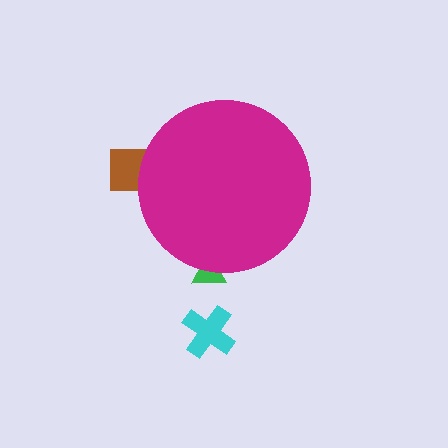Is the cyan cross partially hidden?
No, the cyan cross is fully visible.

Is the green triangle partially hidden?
Yes, the green triangle is partially hidden behind the magenta circle.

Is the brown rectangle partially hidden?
Yes, the brown rectangle is partially hidden behind the magenta circle.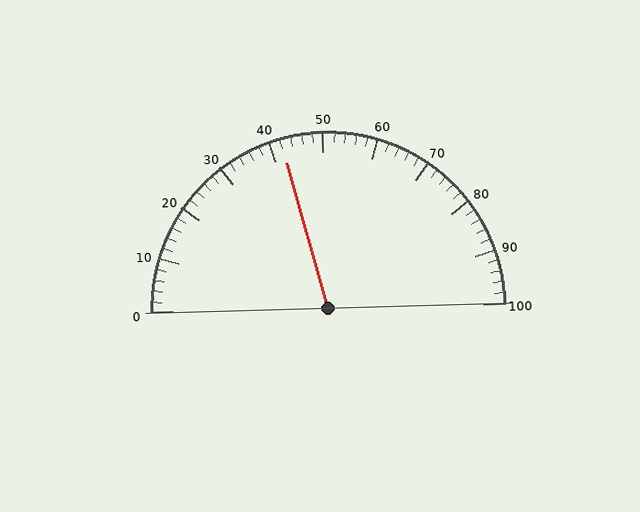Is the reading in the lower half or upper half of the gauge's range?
The reading is in the lower half of the range (0 to 100).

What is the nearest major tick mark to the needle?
The nearest major tick mark is 40.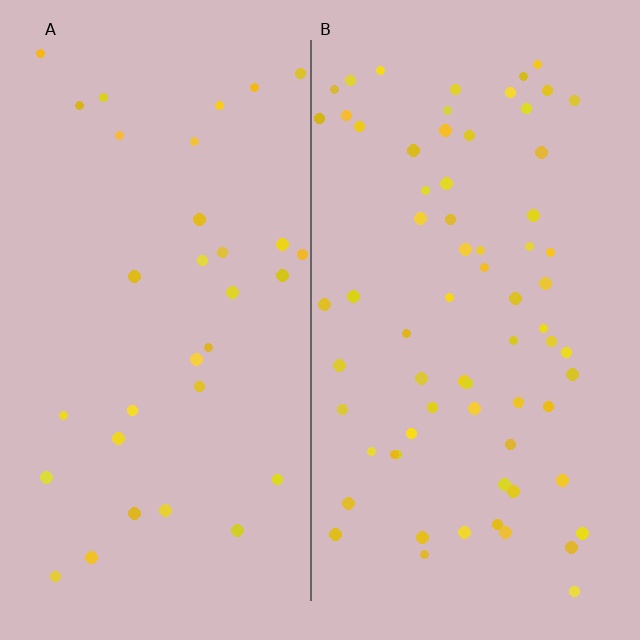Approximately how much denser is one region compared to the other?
Approximately 2.1× — region B over region A.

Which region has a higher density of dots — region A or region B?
B (the right).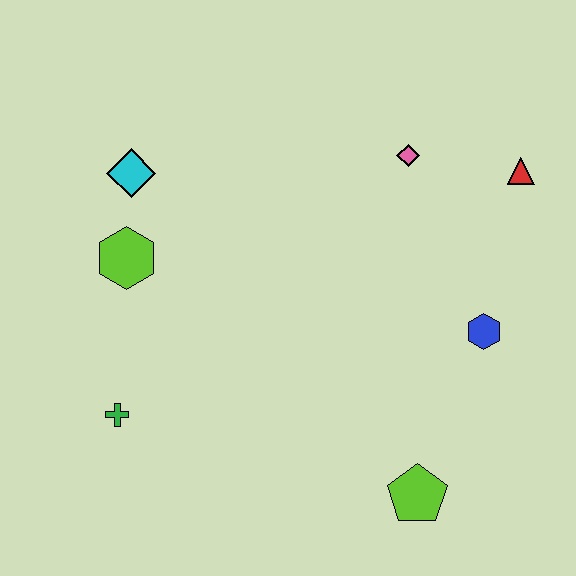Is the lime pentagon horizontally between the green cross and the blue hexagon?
Yes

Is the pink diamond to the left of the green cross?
No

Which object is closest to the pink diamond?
The red triangle is closest to the pink diamond.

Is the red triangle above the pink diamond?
No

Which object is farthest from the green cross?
The red triangle is farthest from the green cross.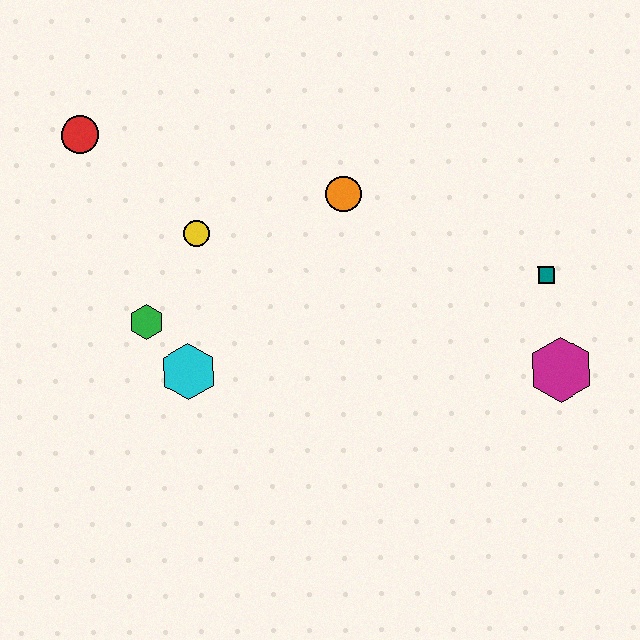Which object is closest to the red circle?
The yellow circle is closest to the red circle.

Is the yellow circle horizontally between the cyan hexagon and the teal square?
Yes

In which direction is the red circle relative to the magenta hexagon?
The red circle is to the left of the magenta hexagon.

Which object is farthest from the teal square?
The red circle is farthest from the teal square.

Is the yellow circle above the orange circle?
No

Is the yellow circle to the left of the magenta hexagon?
Yes